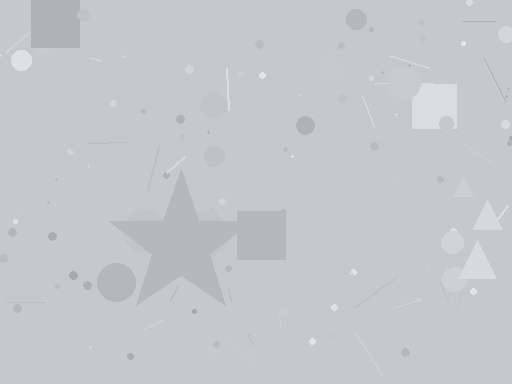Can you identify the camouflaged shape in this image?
The camouflaged shape is a star.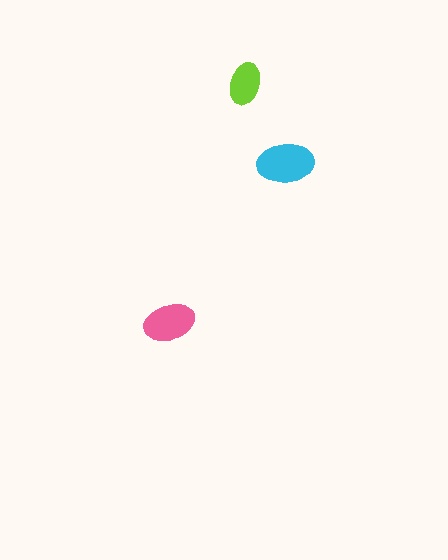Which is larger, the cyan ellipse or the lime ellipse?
The cyan one.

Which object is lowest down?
The pink ellipse is bottommost.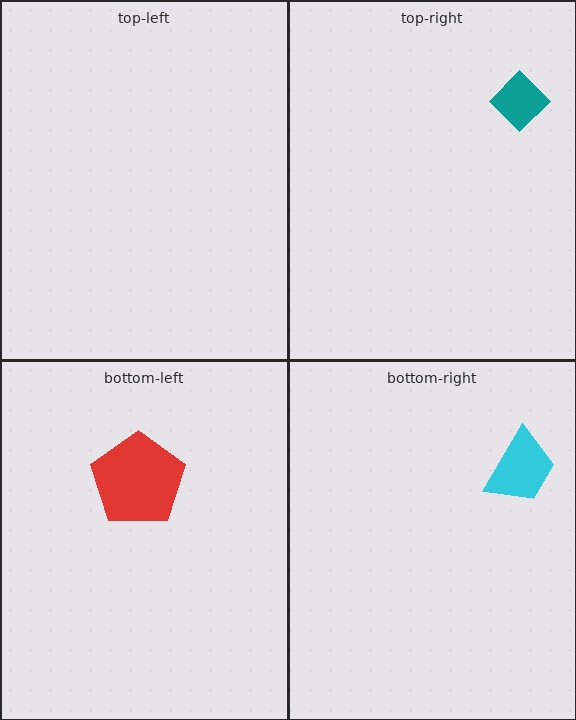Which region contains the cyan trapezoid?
The bottom-right region.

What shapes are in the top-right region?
The teal diamond.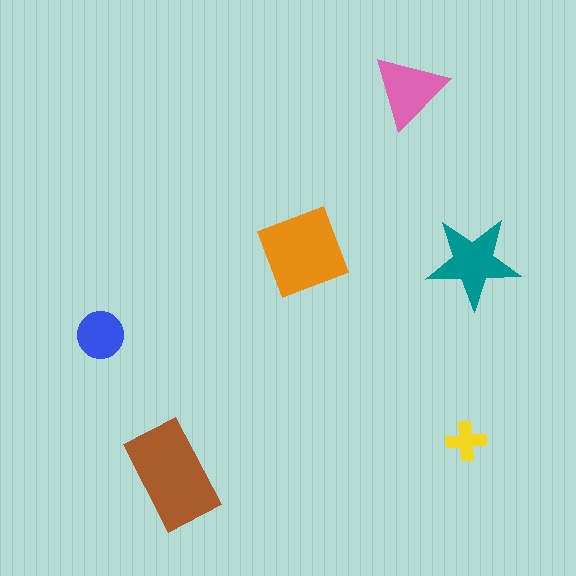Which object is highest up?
The pink triangle is topmost.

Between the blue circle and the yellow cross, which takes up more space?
The blue circle.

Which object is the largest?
The brown rectangle.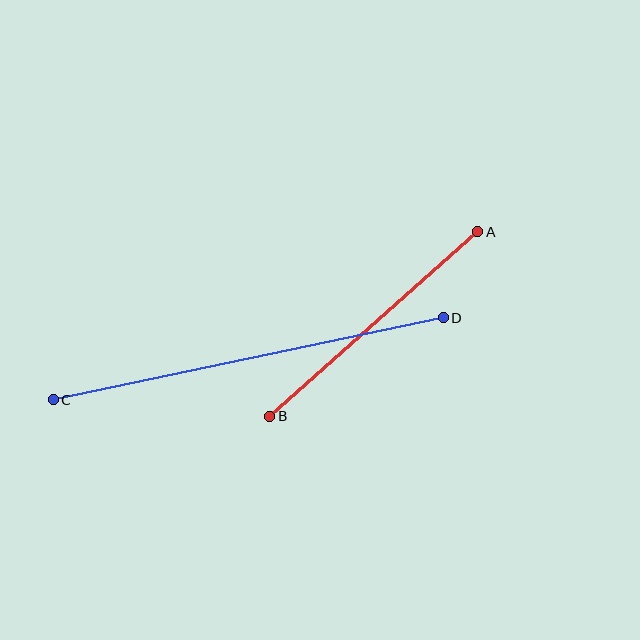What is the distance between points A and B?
The distance is approximately 278 pixels.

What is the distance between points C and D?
The distance is approximately 398 pixels.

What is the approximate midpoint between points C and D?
The midpoint is at approximately (248, 359) pixels.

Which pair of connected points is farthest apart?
Points C and D are farthest apart.